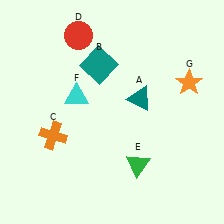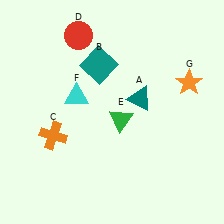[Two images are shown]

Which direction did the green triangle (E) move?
The green triangle (E) moved up.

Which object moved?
The green triangle (E) moved up.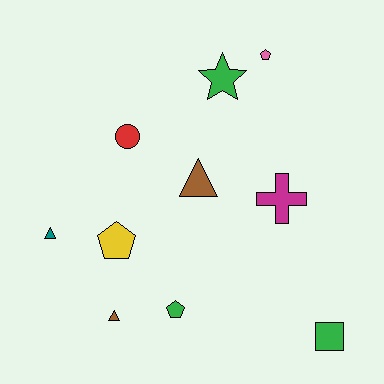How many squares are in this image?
There is 1 square.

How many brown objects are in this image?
There are 2 brown objects.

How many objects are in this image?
There are 10 objects.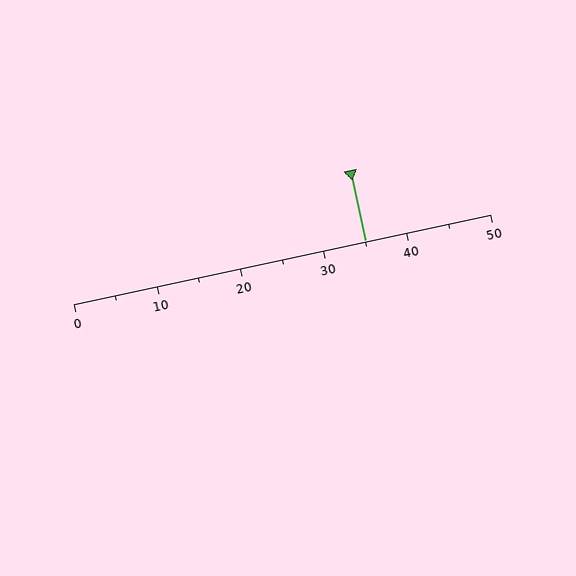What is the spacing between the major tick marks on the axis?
The major ticks are spaced 10 apart.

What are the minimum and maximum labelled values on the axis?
The axis runs from 0 to 50.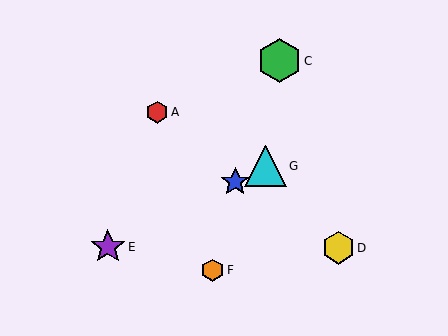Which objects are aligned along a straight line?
Objects B, E, G are aligned along a straight line.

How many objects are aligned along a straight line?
3 objects (B, E, G) are aligned along a straight line.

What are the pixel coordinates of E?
Object E is at (108, 247).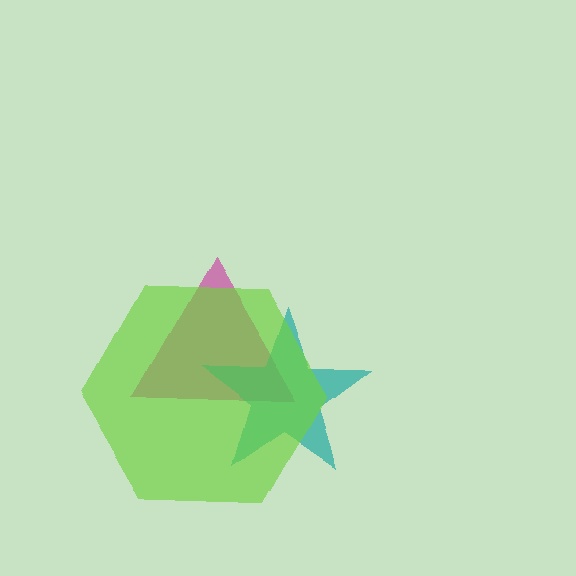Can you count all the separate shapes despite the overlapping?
Yes, there are 3 separate shapes.